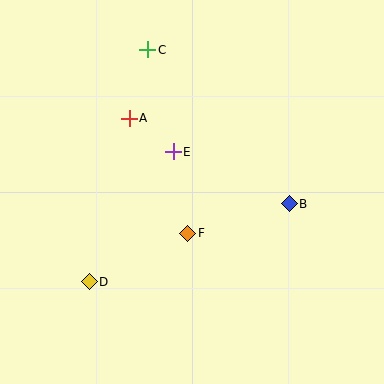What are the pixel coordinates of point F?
Point F is at (188, 233).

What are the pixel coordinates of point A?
Point A is at (129, 118).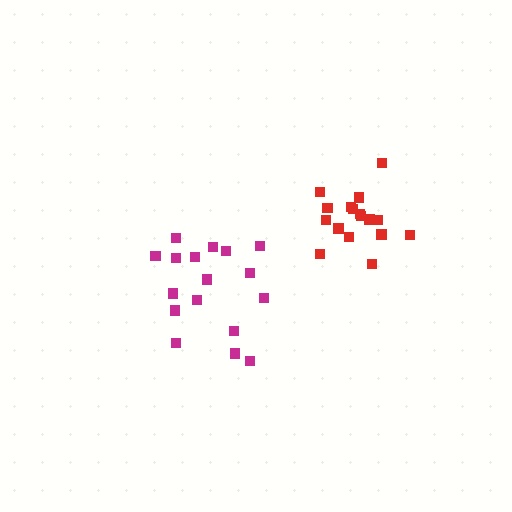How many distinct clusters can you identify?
There are 2 distinct clusters.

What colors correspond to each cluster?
The clusters are colored: red, magenta.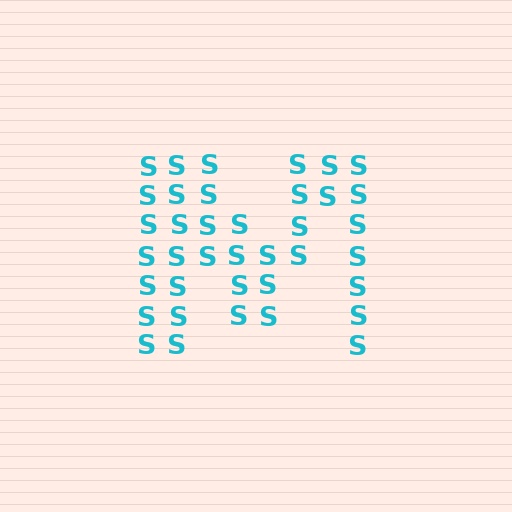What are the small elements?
The small elements are letter S's.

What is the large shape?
The large shape is the letter M.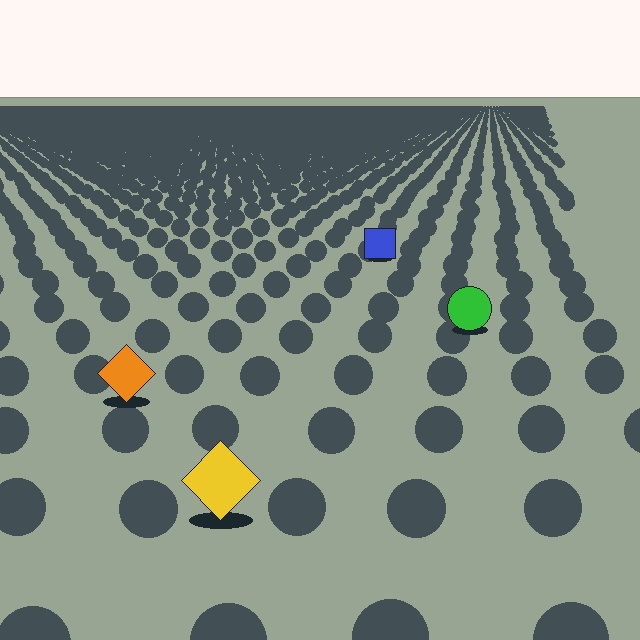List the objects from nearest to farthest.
From nearest to farthest: the yellow diamond, the orange diamond, the green circle, the blue square.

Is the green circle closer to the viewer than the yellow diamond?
No. The yellow diamond is closer — you can tell from the texture gradient: the ground texture is coarser near it.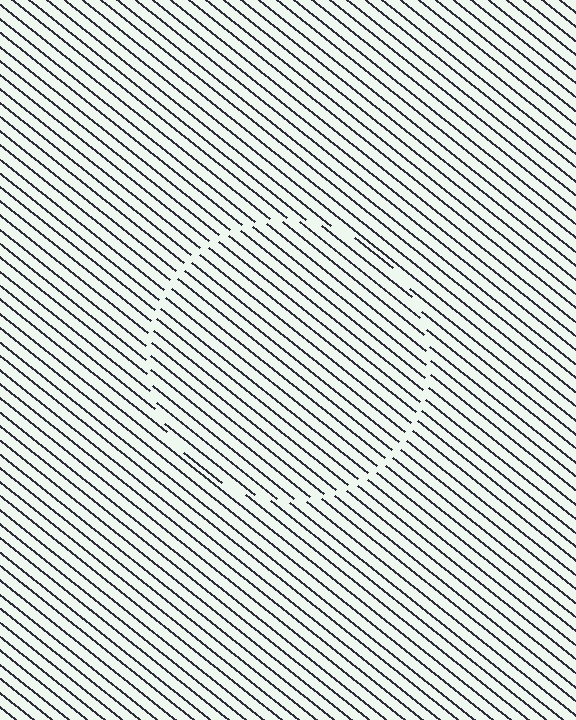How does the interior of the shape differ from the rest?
The interior of the shape contains the same grating, shifted by half a period — the contour is defined by the phase discontinuity where line-ends from the inner and outer gratings abut.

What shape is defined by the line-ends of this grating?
An illusory circle. The interior of the shape contains the same grating, shifted by half a period — the contour is defined by the phase discontinuity where line-ends from the inner and outer gratings abut.